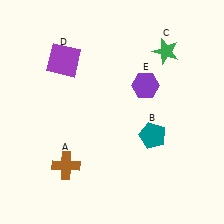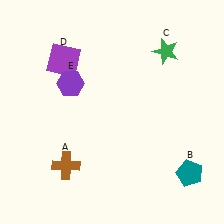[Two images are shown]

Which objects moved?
The objects that moved are: the teal pentagon (B), the purple hexagon (E).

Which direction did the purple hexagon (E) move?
The purple hexagon (E) moved left.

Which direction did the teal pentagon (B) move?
The teal pentagon (B) moved down.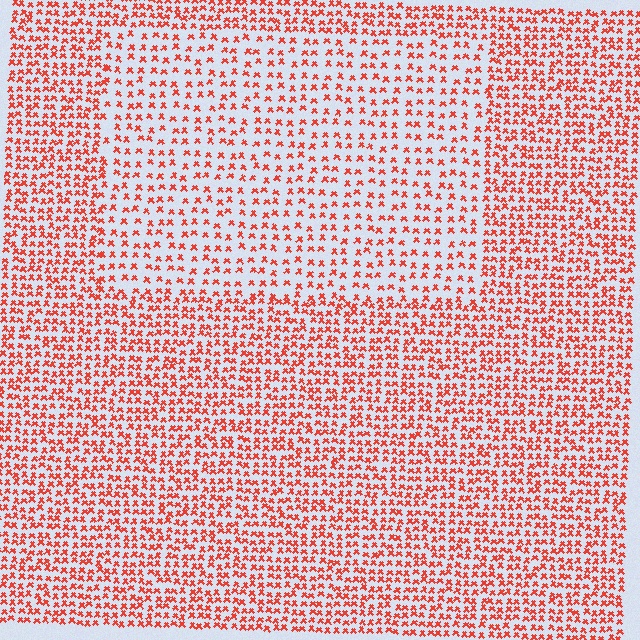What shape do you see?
I see a rectangle.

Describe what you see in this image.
The image contains small red elements arranged at two different densities. A rectangle-shaped region is visible where the elements are less densely packed than the surrounding area.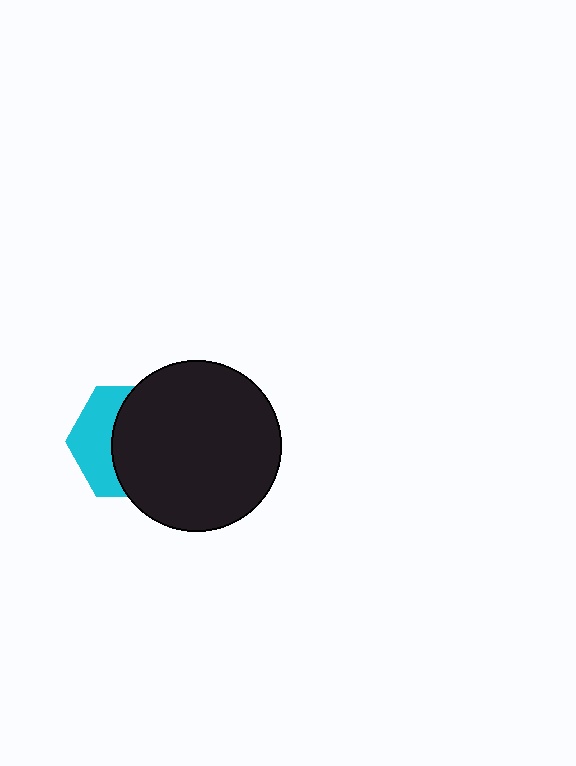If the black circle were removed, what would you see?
You would see the complete cyan hexagon.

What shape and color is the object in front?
The object in front is a black circle.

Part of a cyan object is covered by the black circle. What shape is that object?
It is a hexagon.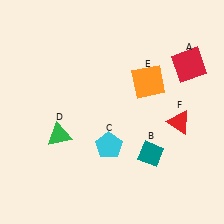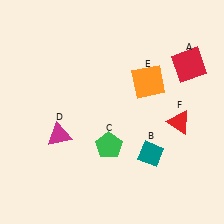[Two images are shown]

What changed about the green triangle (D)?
In Image 1, D is green. In Image 2, it changed to magenta.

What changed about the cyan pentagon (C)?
In Image 1, C is cyan. In Image 2, it changed to green.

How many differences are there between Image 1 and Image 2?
There are 2 differences between the two images.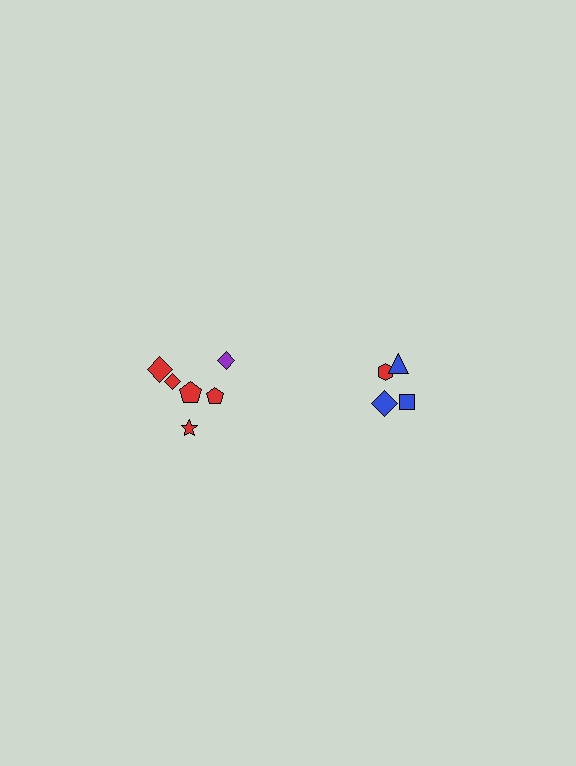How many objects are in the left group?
There are 6 objects.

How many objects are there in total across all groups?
There are 10 objects.